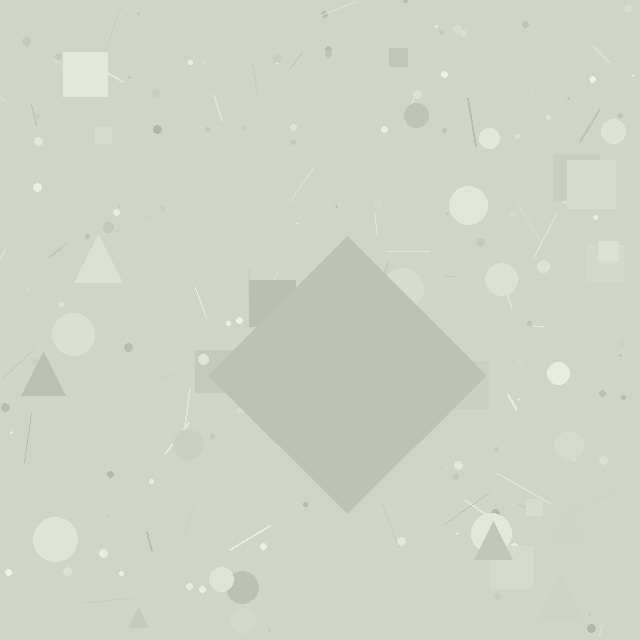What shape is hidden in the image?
A diamond is hidden in the image.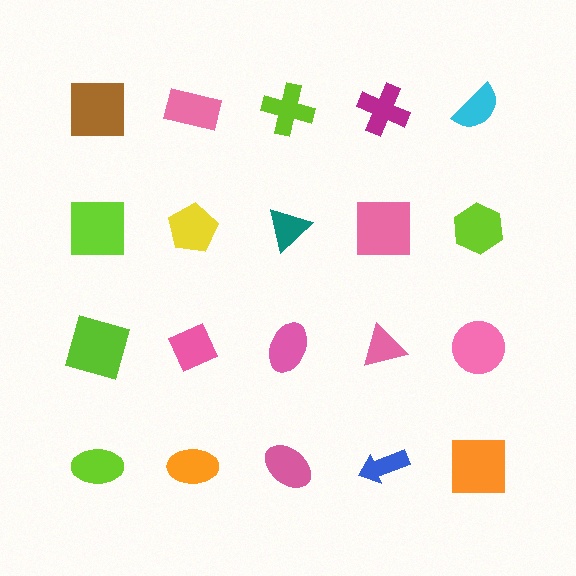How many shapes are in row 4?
5 shapes.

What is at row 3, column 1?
A lime square.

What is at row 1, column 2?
A pink rectangle.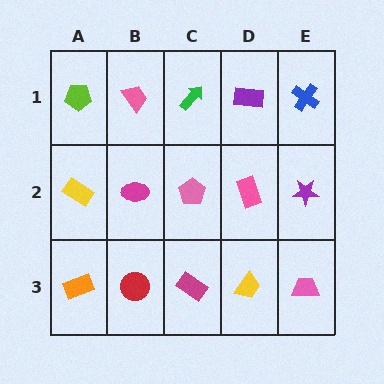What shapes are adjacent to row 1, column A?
A yellow rectangle (row 2, column A), a pink trapezoid (row 1, column B).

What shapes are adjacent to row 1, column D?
A pink rectangle (row 2, column D), a green arrow (row 1, column C), a blue cross (row 1, column E).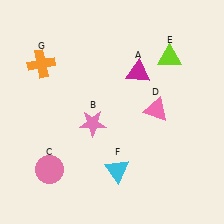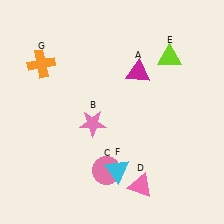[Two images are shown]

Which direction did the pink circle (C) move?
The pink circle (C) moved right.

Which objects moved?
The objects that moved are: the pink circle (C), the pink triangle (D).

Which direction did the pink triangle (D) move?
The pink triangle (D) moved down.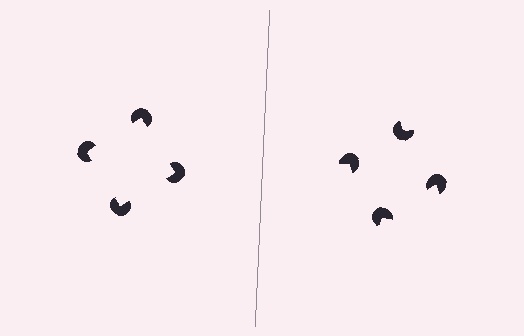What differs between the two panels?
The pac-man discs are positioned identically on both sides; only the wedge orientations differ. On the left they align to a square; on the right they are misaligned.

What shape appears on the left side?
An illusory square.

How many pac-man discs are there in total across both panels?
8 — 4 on each side.